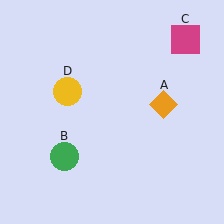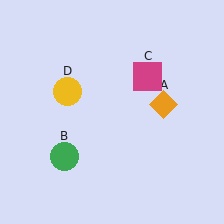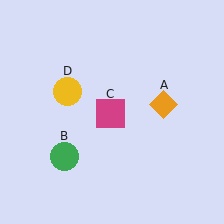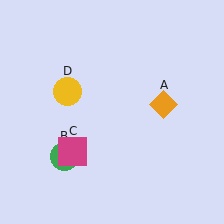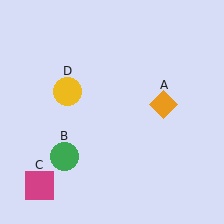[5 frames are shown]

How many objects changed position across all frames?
1 object changed position: magenta square (object C).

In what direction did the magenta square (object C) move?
The magenta square (object C) moved down and to the left.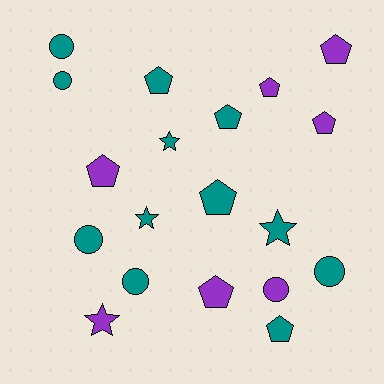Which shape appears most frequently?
Pentagon, with 9 objects.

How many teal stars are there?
There are 3 teal stars.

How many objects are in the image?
There are 19 objects.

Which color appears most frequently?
Teal, with 12 objects.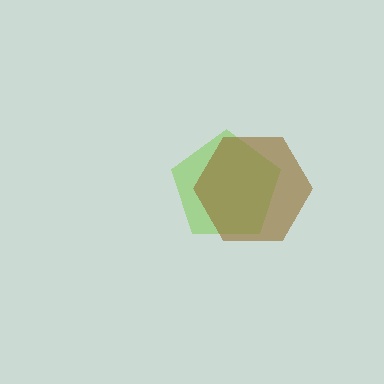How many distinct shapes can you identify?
There are 2 distinct shapes: a lime pentagon, a brown hexagon.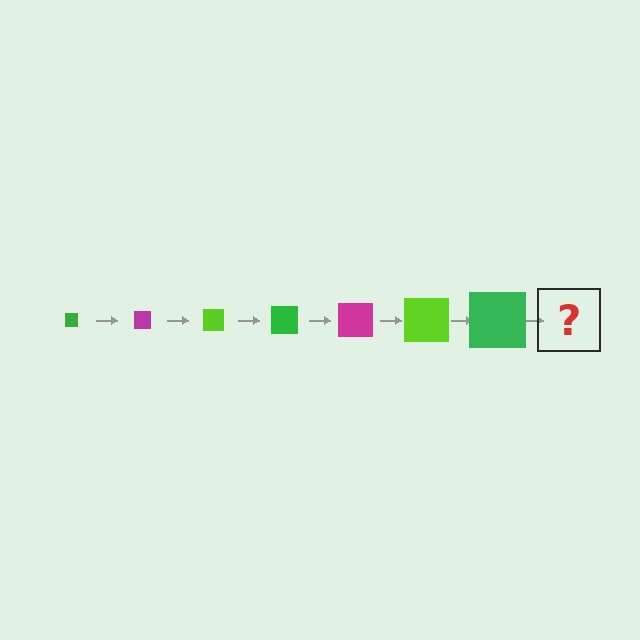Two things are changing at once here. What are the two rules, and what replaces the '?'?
The two rules are that the square grows larger each step and the color cycles through green, magenta, and lime. The '?' should be a magenta square, larger than the previous one.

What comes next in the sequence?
The next element should be a magenta square, larger than the previous one.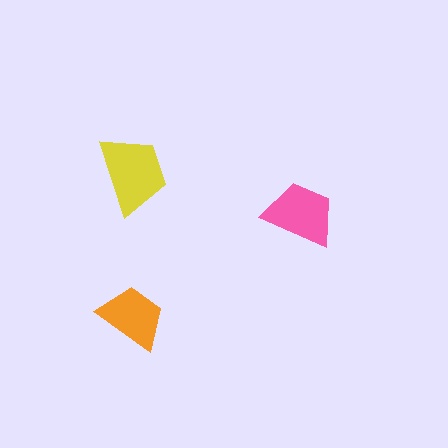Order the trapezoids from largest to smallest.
the yellow one, the pink one, the orange one.